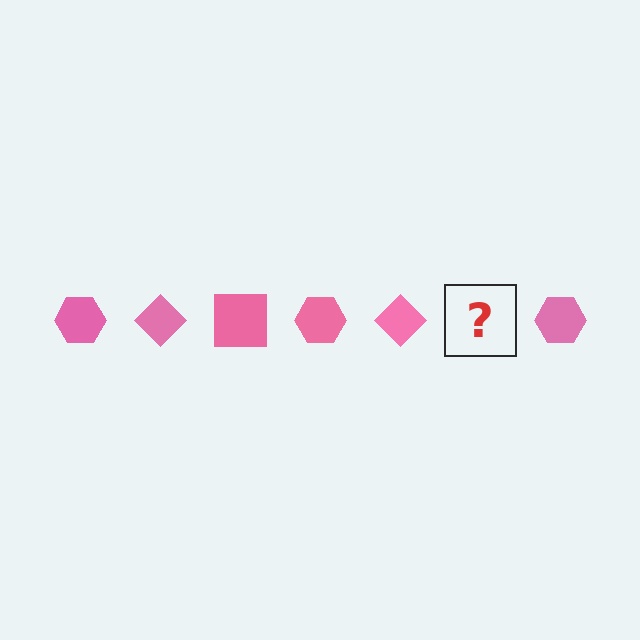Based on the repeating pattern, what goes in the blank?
The blank should be a pink square.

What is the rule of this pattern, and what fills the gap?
The rule is that the pattern cycles through hexagon, diamond, square shapes in pink. The gap should be filled with a pink square.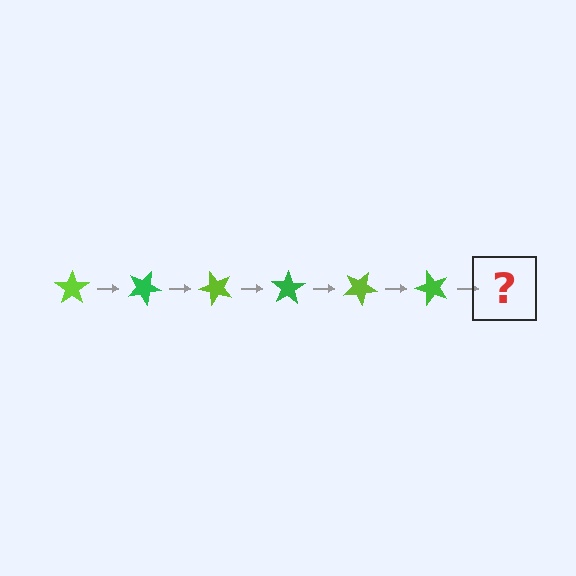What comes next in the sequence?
The next element should be a lime star, rotated 150 degrees from the start.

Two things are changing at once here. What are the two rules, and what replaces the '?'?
The two rules are that it rotates 25 degrees each step and the color cycles through lime and green. The '?' should be a lime star, rotated 150 degrees from the start.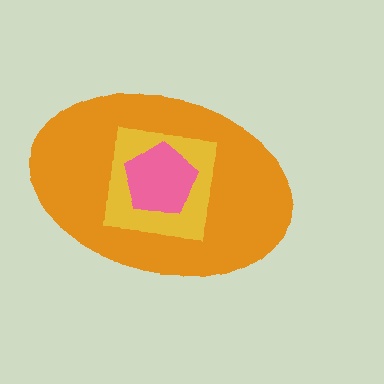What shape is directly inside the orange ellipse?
The yellow square.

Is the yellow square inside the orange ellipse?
Yes.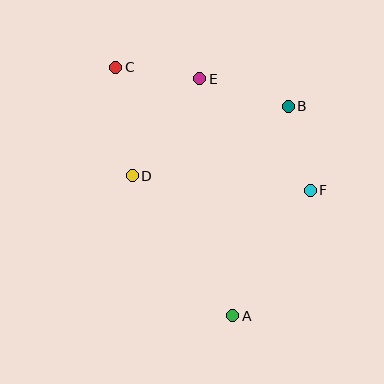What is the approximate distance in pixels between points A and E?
The distance between A and E is approximately 239 pixels.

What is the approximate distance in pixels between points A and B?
The distance between A and B is approximately 216 pixels.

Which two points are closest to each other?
Points C and E are closest to each other.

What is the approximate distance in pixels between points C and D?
The distance between C and D is approximately 110 pixels.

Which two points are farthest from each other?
Points A and C are farthest from each other.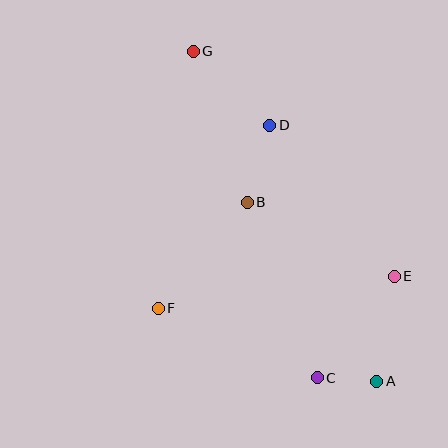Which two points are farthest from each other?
Points A and G are farthest from each other.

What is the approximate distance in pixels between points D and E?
The distance between D and E is approximately 196 pixels.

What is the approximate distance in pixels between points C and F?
The distance between C and F is approximately 174 pixels.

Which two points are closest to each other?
Points A and C are closest to each other.